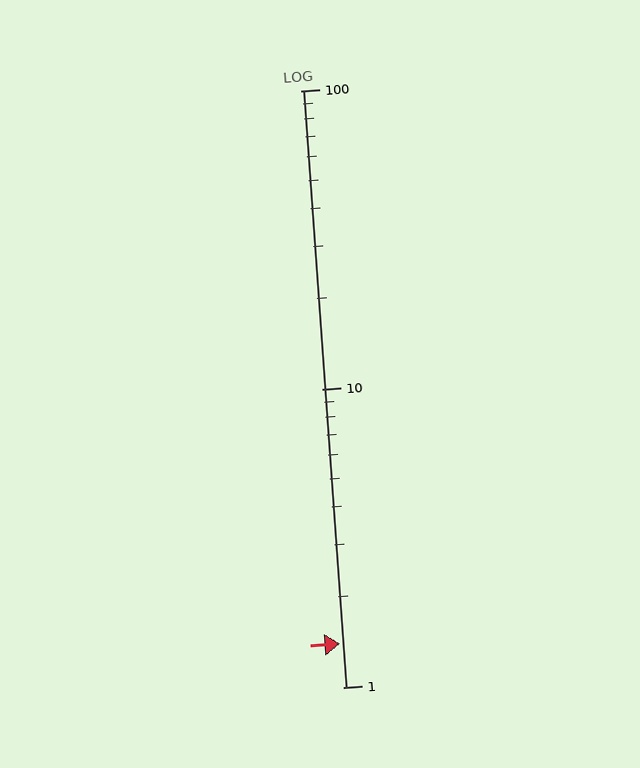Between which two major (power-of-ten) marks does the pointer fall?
The pointer is between 1 and 10.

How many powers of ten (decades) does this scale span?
The scale spans 2 decades, from 1 to 100.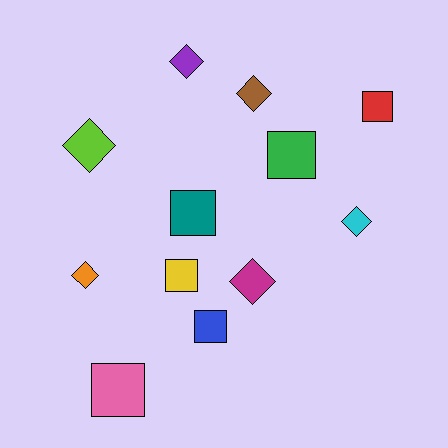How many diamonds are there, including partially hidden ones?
There are 6 diamonds.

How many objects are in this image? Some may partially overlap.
There are 12 objects.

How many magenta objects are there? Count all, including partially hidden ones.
There is 1 magenta object.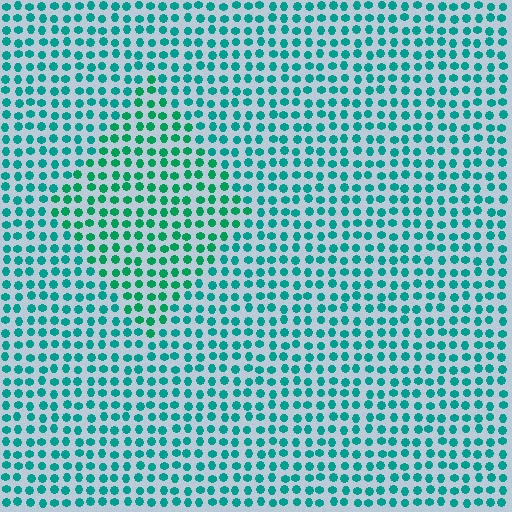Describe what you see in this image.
The image is filled with small teal elements in a uniform arrangement. A diamond-shaped region is visible where the elements are tinted to a slightly different hue, forming a subtle color boundary.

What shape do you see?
I see a diamond.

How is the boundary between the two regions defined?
The boundary is defined purely by a slight shift in hue (about 22 degrees). Spacing, size, and orientation are identical on both sides.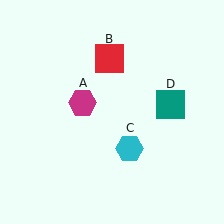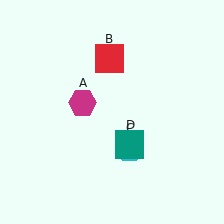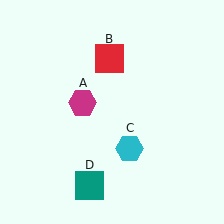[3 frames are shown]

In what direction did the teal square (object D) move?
The teal square (object D) moved down and to the left.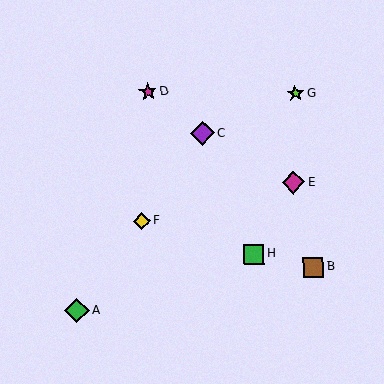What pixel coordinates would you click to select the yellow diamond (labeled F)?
Click at (142, 221) to select the yellow diamond F.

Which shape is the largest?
The green diamond (labeled A) is the largest.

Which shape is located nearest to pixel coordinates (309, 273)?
The brown square (labeled B) at (313, 267) is nearest to that location.